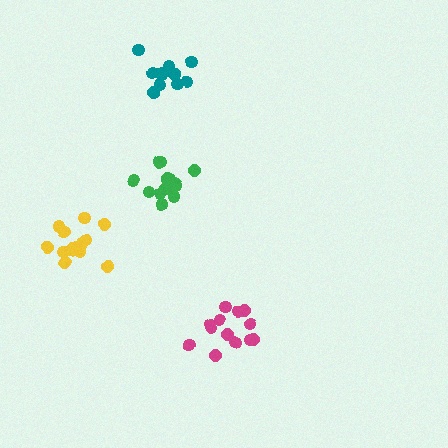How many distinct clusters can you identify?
There are 4 distinct clusters.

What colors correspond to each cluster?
The clusters are colored: yellow, magenta, green, teal.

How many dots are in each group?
Group 1: 14 dots, Group 2: 13 dots, Group 3: 13 dots, Group 4: 11 dots (51 total).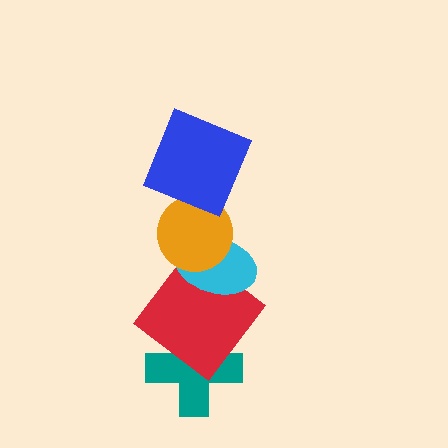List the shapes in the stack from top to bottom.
From top to bottom: the blue square, the orange circle, the cyan ellipse, the red diamond, the teal cross.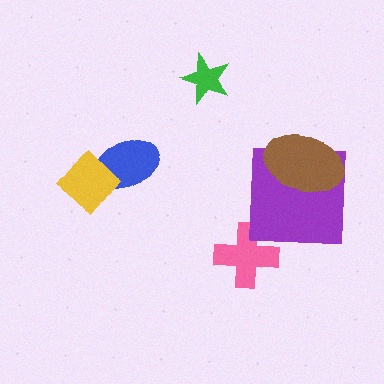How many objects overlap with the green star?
0 objects overlap with the green star.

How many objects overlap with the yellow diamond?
1 object overlaps with the yellow diamond.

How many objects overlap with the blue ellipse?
1 object overlaps with the blue ellipse.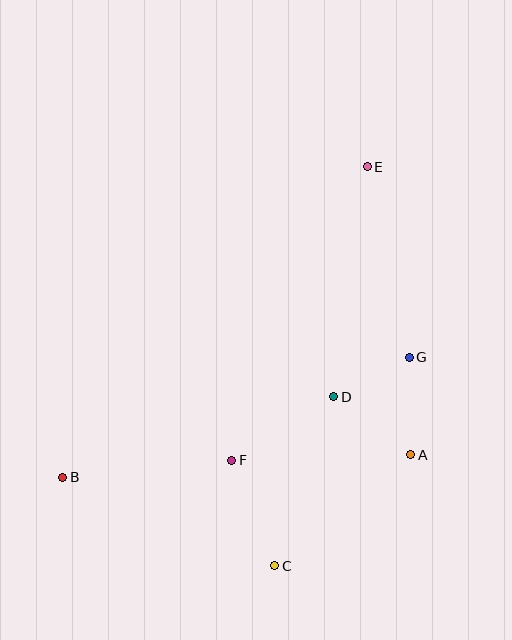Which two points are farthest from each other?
Points B and E are farthest from each other.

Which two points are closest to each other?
Points D and G are closest to each other.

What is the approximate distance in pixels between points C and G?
The distance between C and G is approximately 248 pixels.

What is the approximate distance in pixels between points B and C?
The distance between B and C is approximately 229 pixels.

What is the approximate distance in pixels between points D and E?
The distance between D and E is approximately 232 pixels.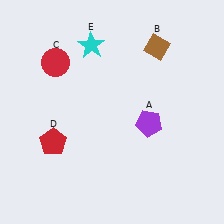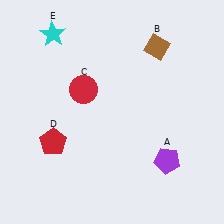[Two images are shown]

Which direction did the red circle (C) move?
The red circle (C) moved right.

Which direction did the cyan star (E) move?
The cyan star (E) moved left.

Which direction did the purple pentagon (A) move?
The purple pentagon (A) moved down.